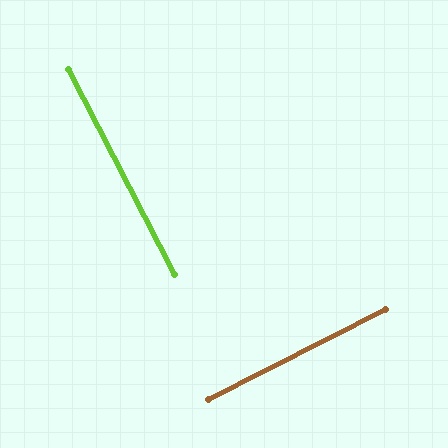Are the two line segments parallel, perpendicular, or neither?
Perpendicular — they meet at approximately 90°.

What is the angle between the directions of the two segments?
Approximately 90 degrees.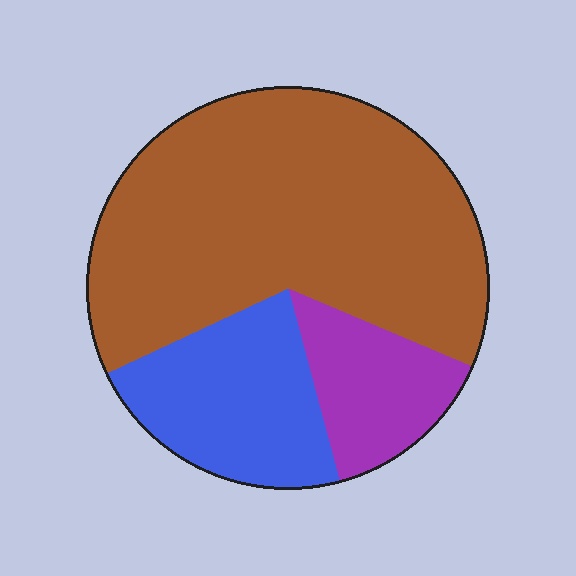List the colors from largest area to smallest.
From largest to smallest: brown, blue, purple.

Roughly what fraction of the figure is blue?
Blue covers 22% of the figure.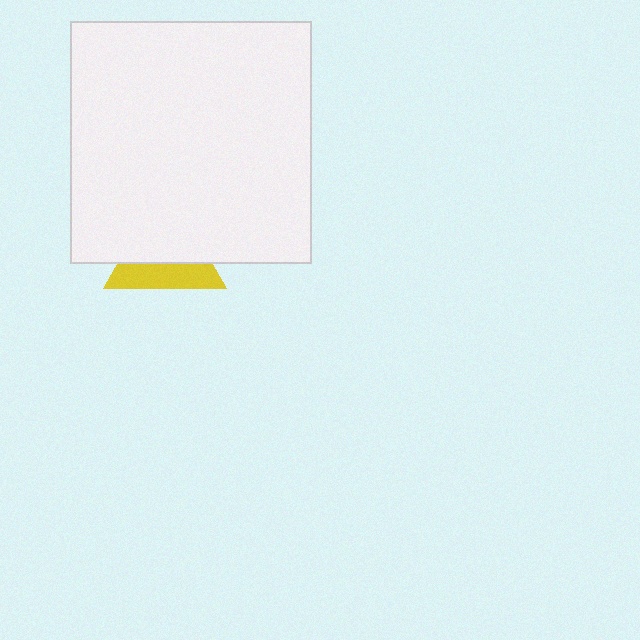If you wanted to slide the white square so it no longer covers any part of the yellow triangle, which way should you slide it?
Slide it up — that is the most direct way to separate the two shapes.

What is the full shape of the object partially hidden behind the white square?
The partially hidden object is a yellow triangle.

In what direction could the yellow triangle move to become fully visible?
The yellow triangle could move down. That would shift it out from behind the white square entirely.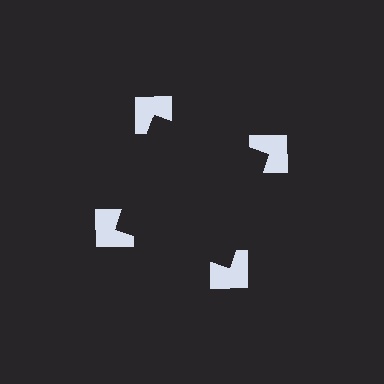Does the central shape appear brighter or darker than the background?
It typically appears slightly darker than the background, even though no actual brightness change is drawn.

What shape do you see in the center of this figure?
An illusory square — its edges are inferred from the aligned wedge cuts in the notched squares, not physically drawn.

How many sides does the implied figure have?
4 sides.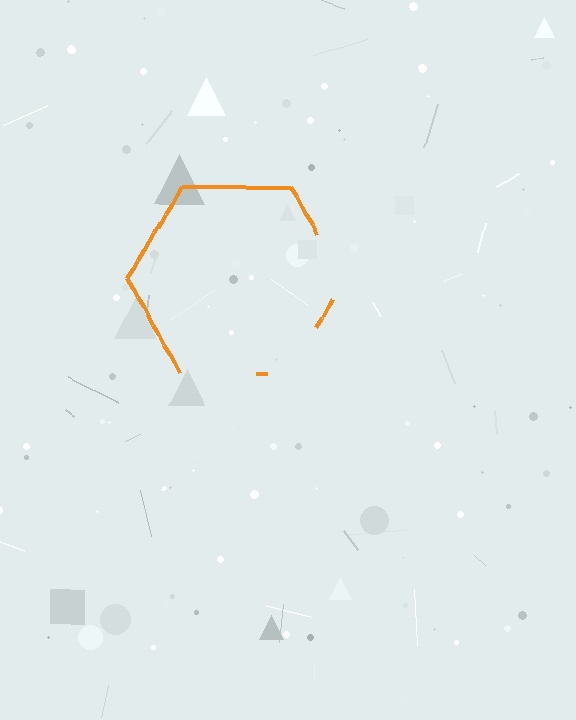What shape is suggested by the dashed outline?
The dashed outline suggests a hexagon.